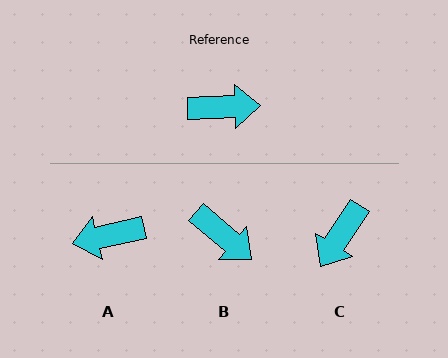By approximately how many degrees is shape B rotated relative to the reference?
Approximately 42 degrees clockwise.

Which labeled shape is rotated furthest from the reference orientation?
A, about 170 degrees away.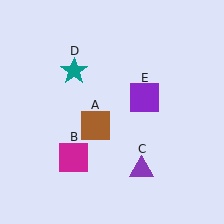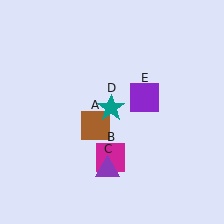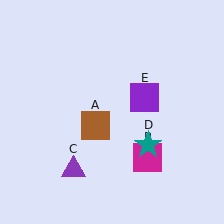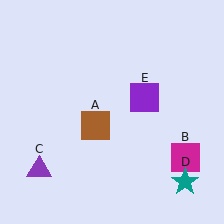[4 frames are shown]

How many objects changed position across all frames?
3 objects changed position: magenta square (object B), purple triangle (object C), teal star (object D).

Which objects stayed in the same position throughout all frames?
Brown square (object A) and purple square (object E) remained stationary.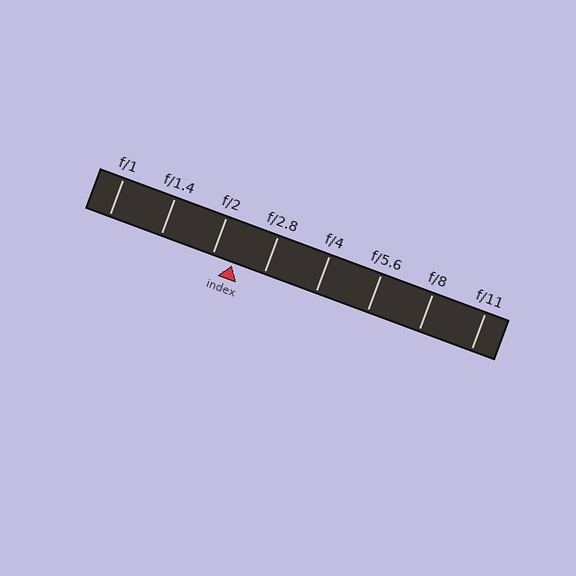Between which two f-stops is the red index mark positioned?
The index mark is between f/2 and f/2.8.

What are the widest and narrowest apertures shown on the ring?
The widest aperture shown is f/1 and the narrowest is f/11.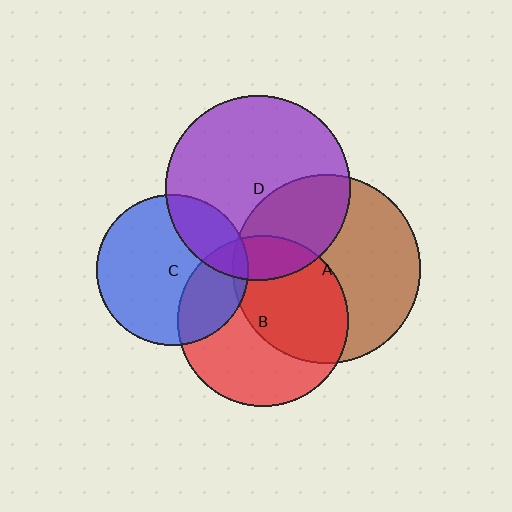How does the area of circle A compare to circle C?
Approximately 1.5 times.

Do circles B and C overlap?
Yes.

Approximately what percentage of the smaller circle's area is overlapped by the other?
Approximately 25%.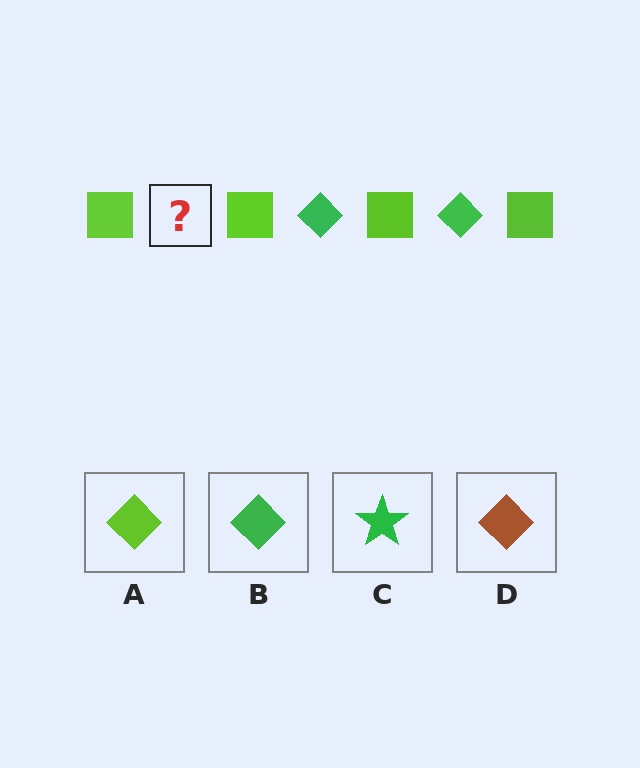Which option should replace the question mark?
Option B.